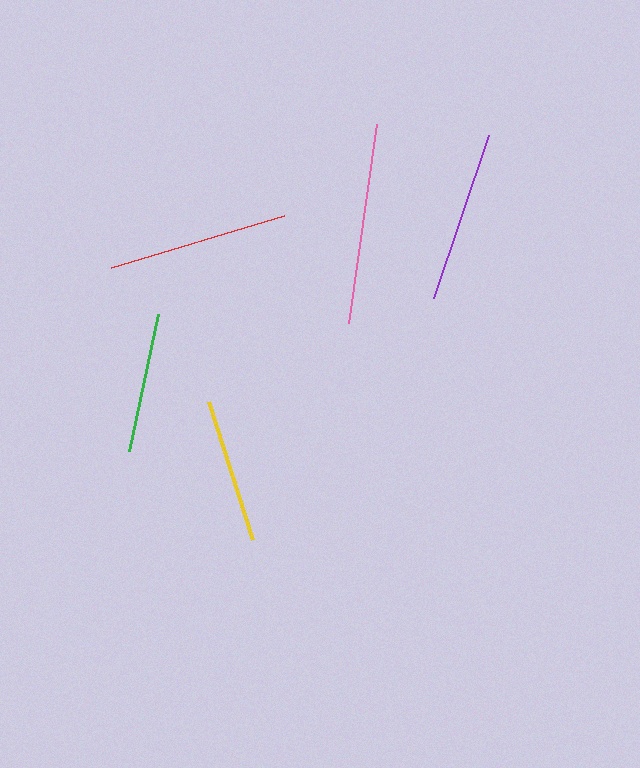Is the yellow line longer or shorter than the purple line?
The purple line is longer than the yellow line.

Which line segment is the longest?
The pink line is the longest at approximately 201 pixels.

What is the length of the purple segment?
The purple segment is approximately 172 pixels long.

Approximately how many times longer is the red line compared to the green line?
The red line is approximately 1.3 times the length of the green line.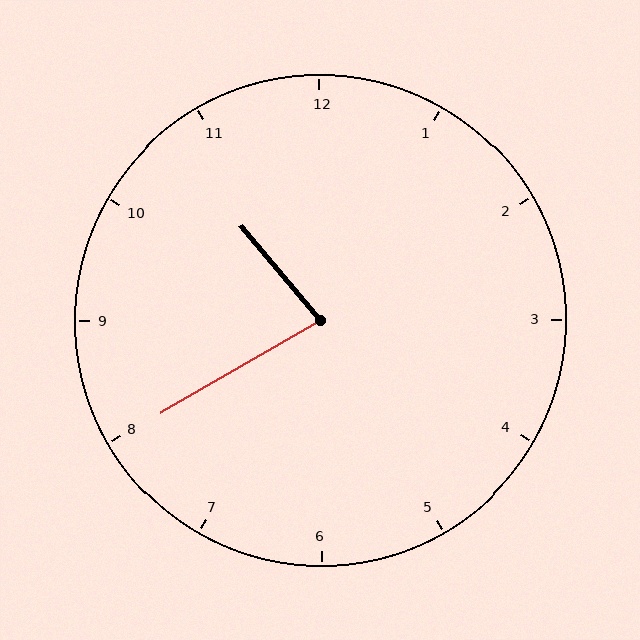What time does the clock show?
10:40.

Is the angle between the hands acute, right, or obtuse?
It is acute.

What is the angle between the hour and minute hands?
Approximately 80 degrees.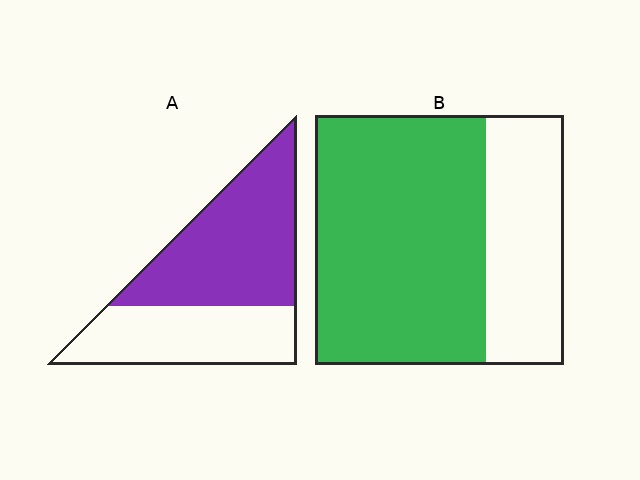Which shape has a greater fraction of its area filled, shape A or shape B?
Shape B.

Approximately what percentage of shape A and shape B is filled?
A is approximately 60% and B is approximately 70%.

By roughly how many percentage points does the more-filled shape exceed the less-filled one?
By roughly 10 percentage points (B over A).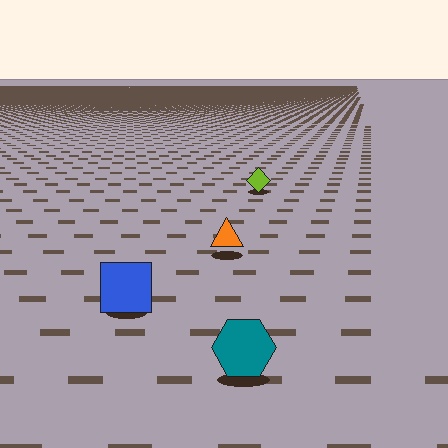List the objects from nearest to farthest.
From nearest to farthest: the teal hexagon, the blue square, the orange triangle, the lime diamond.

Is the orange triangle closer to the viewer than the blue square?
No. The blue square is closer — you can tell from the texture gradient: the ground texture is coarser near it.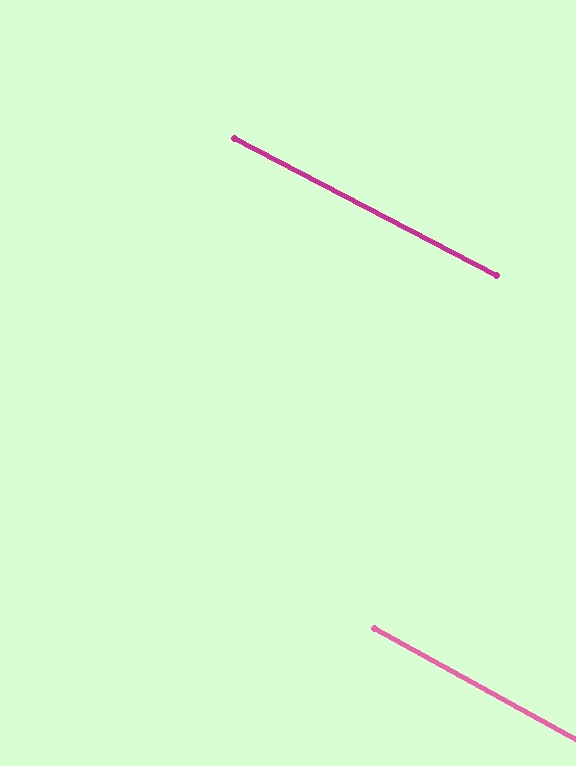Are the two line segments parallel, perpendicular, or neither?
Parallel — their directions differ by only 1.2°.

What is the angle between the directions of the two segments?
Approximately 1 degree.